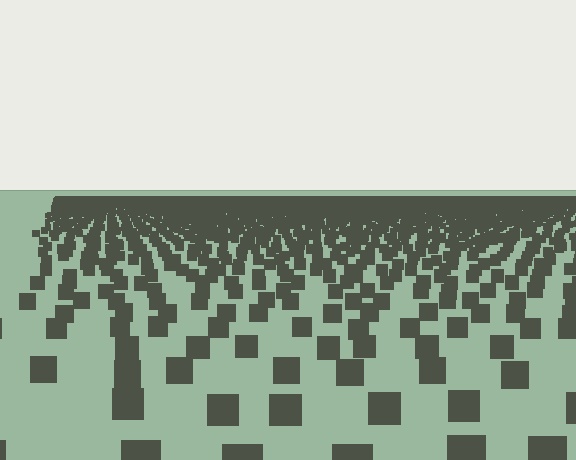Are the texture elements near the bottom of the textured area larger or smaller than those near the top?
Larger. Near the bottom, elements are closer to the viewer and appear at a bigger on-screen size.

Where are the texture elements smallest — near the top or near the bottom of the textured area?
Near the top.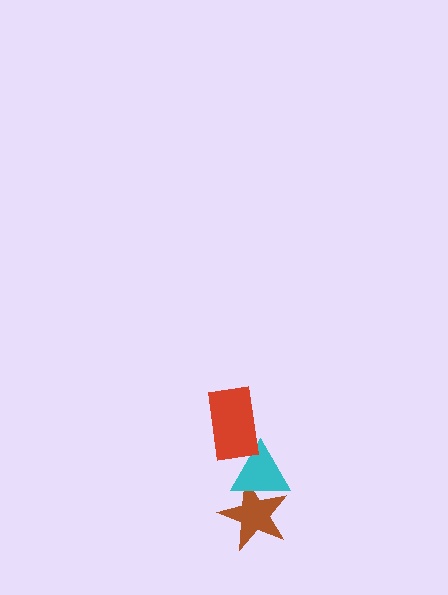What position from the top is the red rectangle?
The red rectangle is 1st from the top.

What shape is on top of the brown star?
The cyan triangle is on top of the brown star.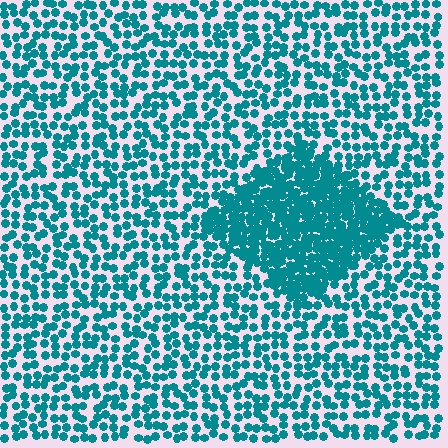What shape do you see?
I see a diamond.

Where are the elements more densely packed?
The elements are more densely packed inside the diamond boundary.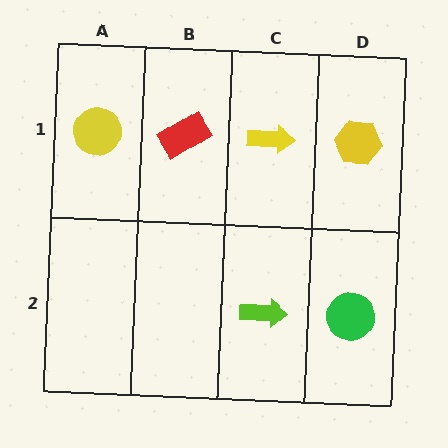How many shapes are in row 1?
4 shapes.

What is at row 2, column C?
A lime arrow.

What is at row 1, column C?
A yellow arrow.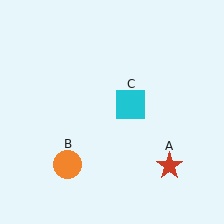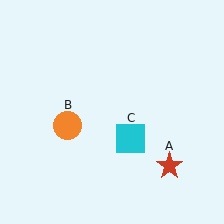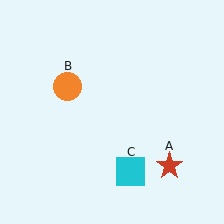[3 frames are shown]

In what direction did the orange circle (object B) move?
The orange circle (object B) moved up.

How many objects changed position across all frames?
2 objects changed position: orange circle (object B), cyan square (object C).